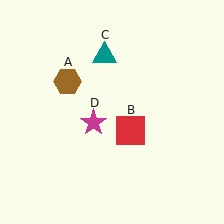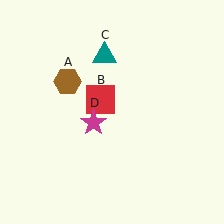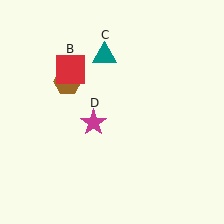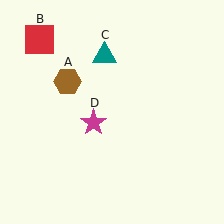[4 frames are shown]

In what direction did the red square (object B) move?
The red square (object B) moved up and to the left.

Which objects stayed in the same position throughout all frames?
Brown hexagon (object A) and teal triangle (object C) and magenta star (object D) remained stationary.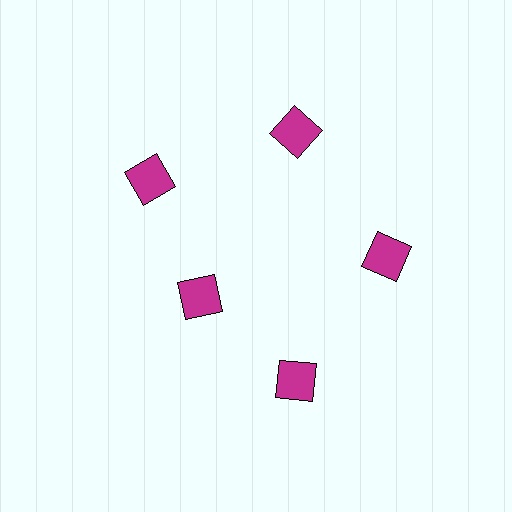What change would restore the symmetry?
The symmetry would be restored by moving it outward, back onto the ring so that all 5 squares sit at equal angles and equal distance from the center.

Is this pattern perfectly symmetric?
No. The 5 magenta squares are arranged in a ring, but one element near the 8 o'clock position is pulled inward toward the center, breaking the 5-fold rotational symmetry.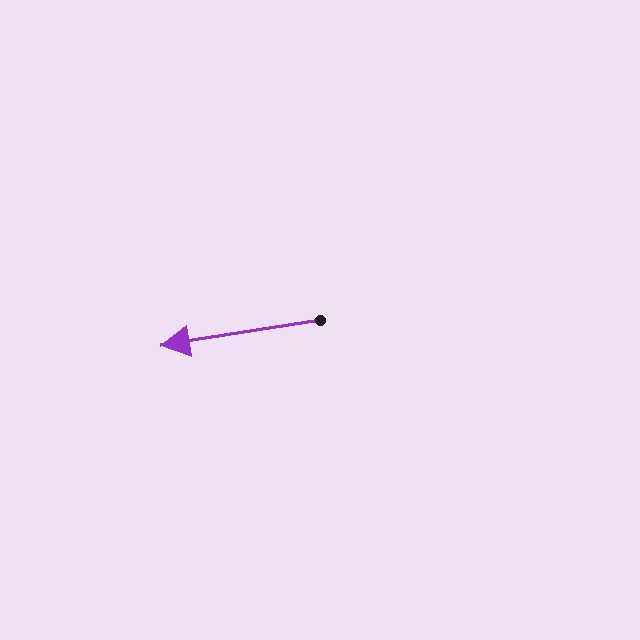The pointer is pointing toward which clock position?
Roughly 9 o'clock.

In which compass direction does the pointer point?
West.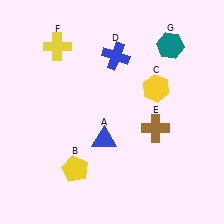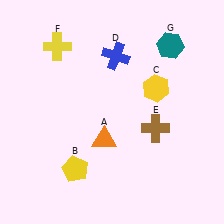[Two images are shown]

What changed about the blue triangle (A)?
In Image 1, A is blue. In Image 2, it changed to orange.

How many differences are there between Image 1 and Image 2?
There is 1 difference between the two images.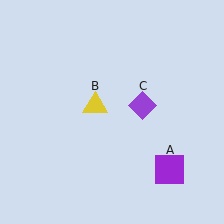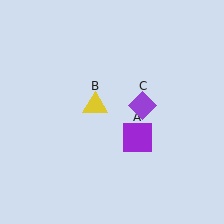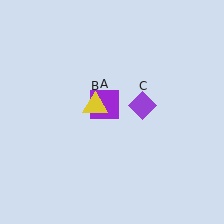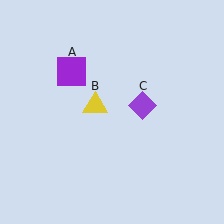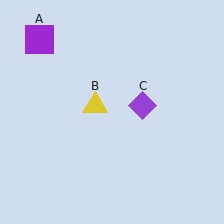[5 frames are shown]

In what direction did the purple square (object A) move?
The purple square (object A) moved up and to the left.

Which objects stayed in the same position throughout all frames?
Yellow triangle (object B) and purple diamond (object C) remained stationary.